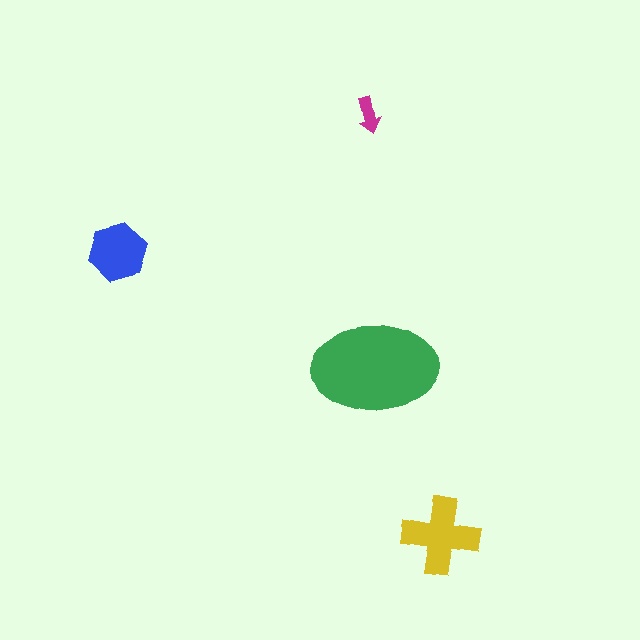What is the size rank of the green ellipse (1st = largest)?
1st.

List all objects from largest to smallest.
The green ellipse, the yellow cross, the blue hexagon, the magenta arrow.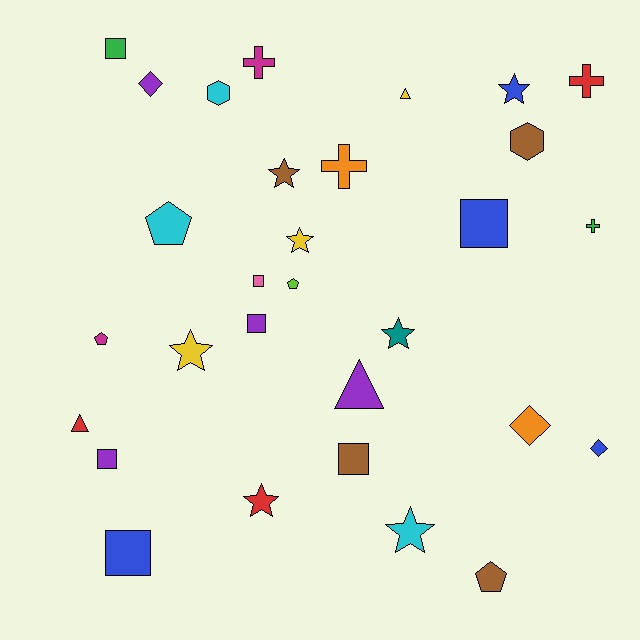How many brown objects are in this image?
There are 4 brown objects.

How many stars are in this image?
There are 7 stars.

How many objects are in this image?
There are 30 objects.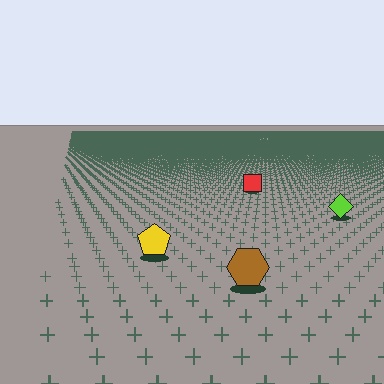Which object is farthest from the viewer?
The red square is farthest from the viewer. It appears smaller and the ground texture around it is denser.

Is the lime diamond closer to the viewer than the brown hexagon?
No. The brown hexagon is closer — you can tell from the texture gradient: the ground texture is coarser near it.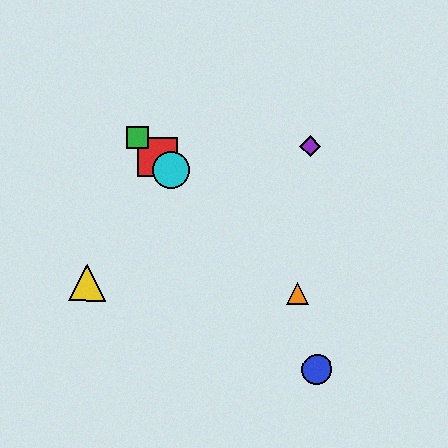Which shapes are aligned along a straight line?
The red square, the green square, the orange triangle, the cyan circle are aligned along a straight line.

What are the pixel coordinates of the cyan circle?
The cyan circle is at (171, 170).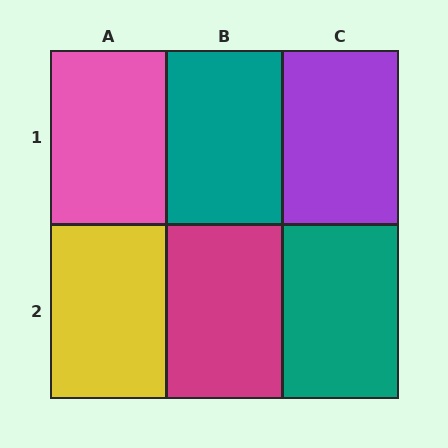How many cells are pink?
1 cell is pink.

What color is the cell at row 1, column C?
Purple.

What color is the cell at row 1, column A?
Pink.